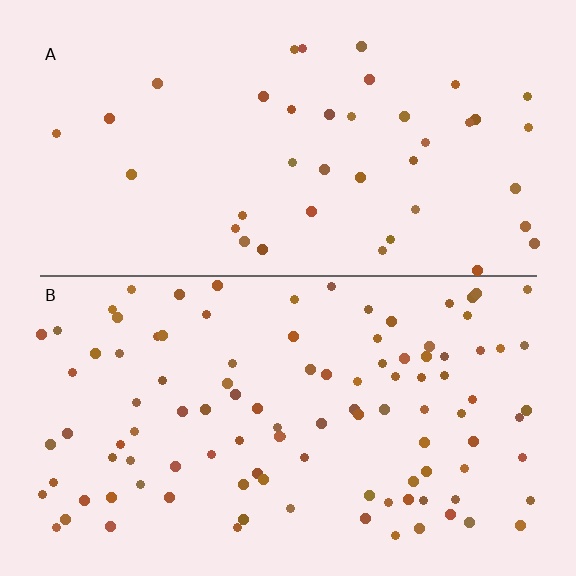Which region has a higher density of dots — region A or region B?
B (the bottom).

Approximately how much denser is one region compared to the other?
Approximately 2.6× — region B over region A.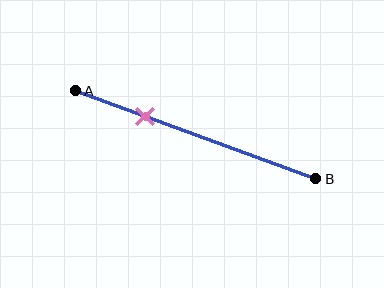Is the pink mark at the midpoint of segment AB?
No, the mark is at about 30% from A, not at the 50% midpoint.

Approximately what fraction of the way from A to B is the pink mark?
The pink mark is approximately 30% of the way from A to B.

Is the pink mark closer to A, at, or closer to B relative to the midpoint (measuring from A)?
The pink mark is closer to point A than the midpoint of segment AB.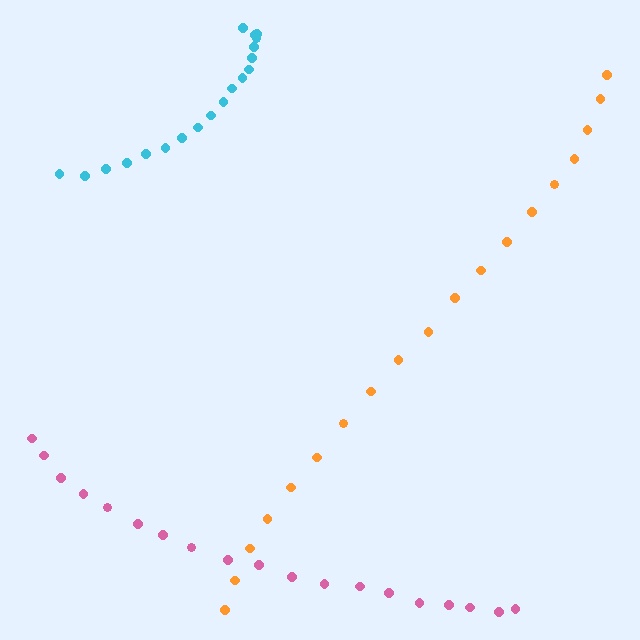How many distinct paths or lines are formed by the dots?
There are 3 distinct paths.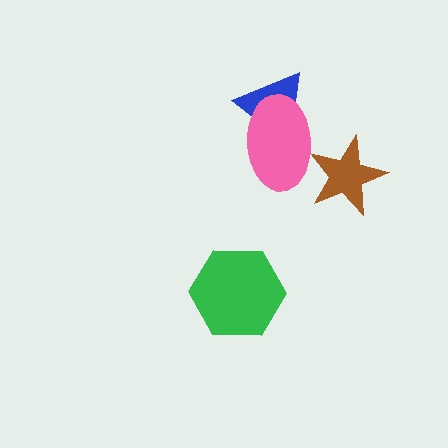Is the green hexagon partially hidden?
No, no other shape covers it.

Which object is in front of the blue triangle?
The pink ellipse is in front of the blue triangle.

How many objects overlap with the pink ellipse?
2 objects overlap with the pink ellipse.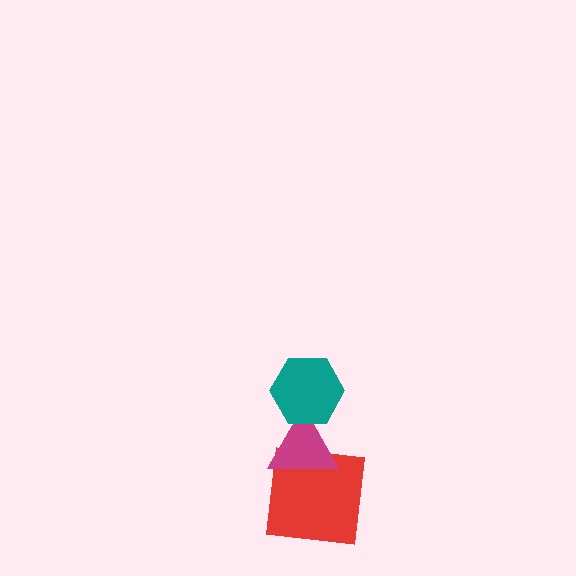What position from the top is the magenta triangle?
The magenta triangle is 2nd from the top.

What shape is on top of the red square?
The magenta triangle is on top of the red square.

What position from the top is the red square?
The red square is 3rd from the top.